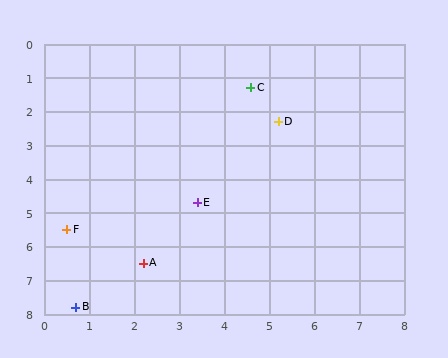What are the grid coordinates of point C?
Point C is at approximately (4.6, 1.3).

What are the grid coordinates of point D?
Point D is at approximately (5.2, 2.3).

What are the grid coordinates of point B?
Point B is at approximately (0.7, 7.8).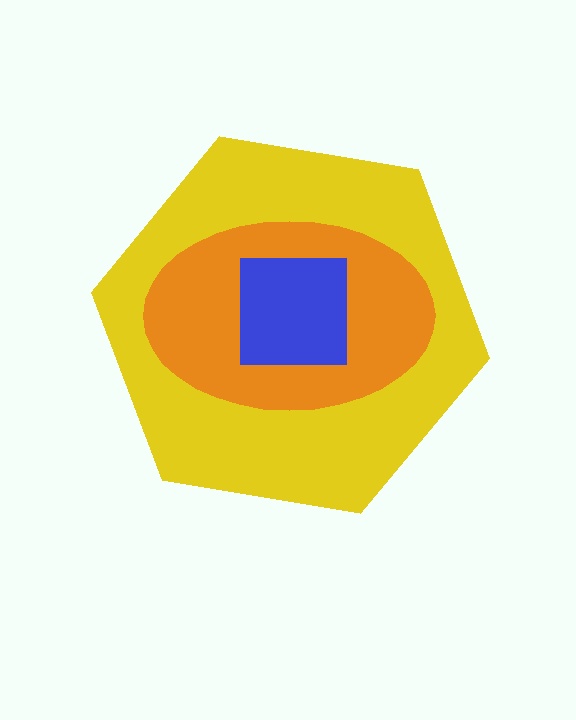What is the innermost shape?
The blue square.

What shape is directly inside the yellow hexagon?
The orange ellipse.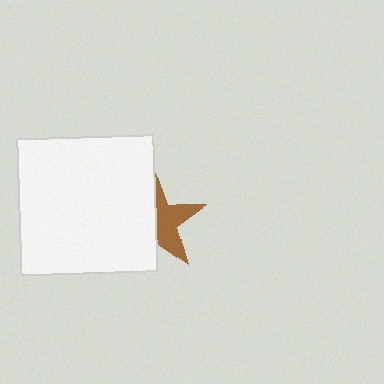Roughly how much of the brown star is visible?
About half of it is visible (roughly 49%).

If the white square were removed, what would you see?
You would see the complete brown star.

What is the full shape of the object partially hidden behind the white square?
The partially hidden object is a brown star.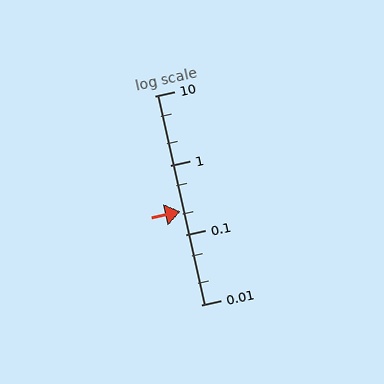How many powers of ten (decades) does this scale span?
The scale spans 3 decades, from 0.01 to 10.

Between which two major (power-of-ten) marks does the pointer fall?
The pointer is between 0.1 and 1.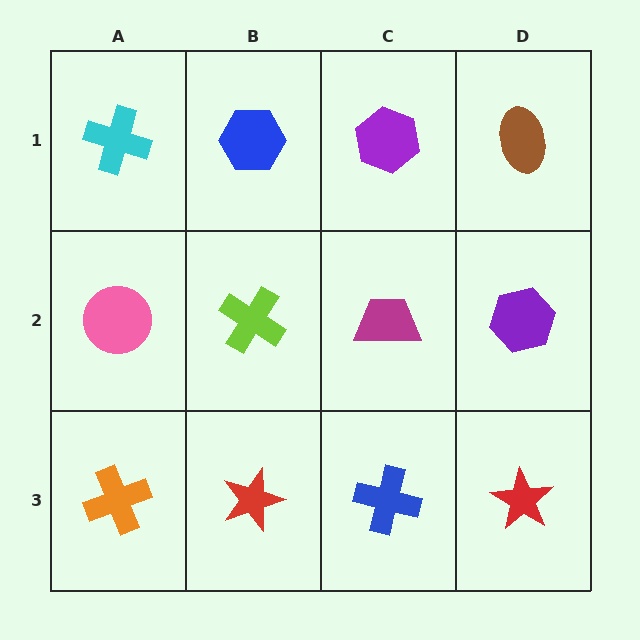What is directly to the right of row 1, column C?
A brown ellipse.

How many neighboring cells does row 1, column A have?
2.